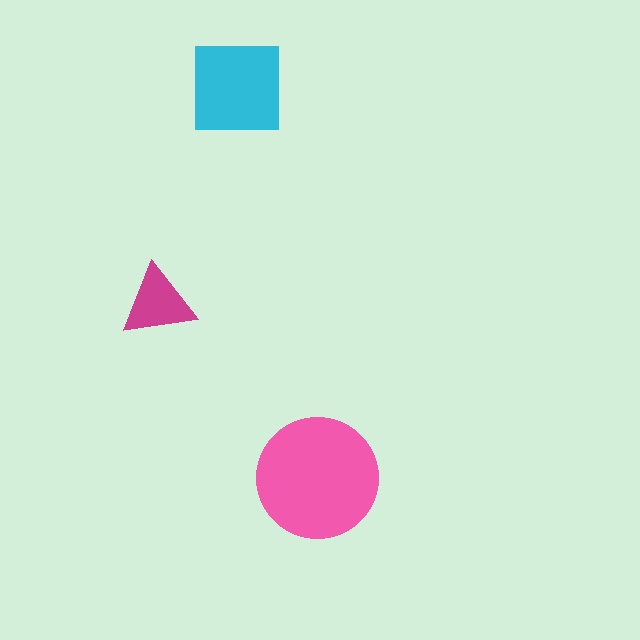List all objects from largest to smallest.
The pink circle, the cyan square, the magenta triangle.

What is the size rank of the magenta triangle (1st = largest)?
3rd.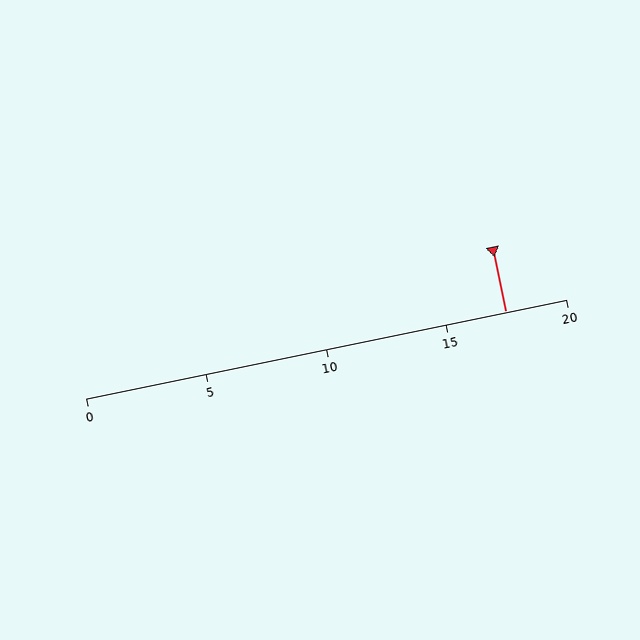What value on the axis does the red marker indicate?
The marker indicates approximately 17.5.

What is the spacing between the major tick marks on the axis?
The major ticks are spaced 5 apart.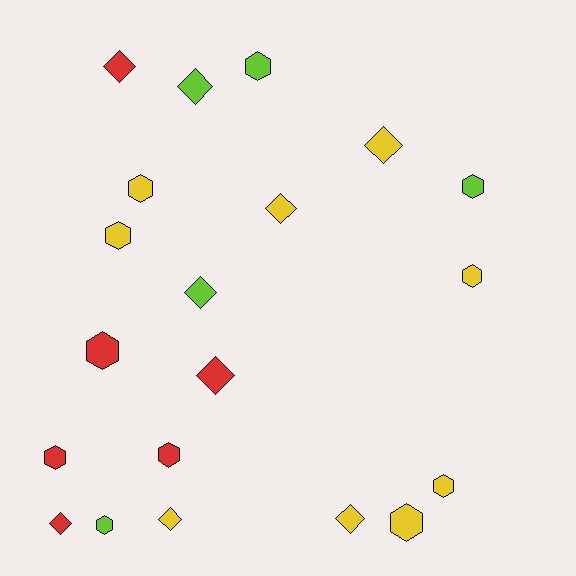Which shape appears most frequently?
Hexagon, with 11 objects.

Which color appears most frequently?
Yellow, with 9 objects.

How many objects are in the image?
There are 20 objects.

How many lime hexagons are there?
There are 3 lime hexagons.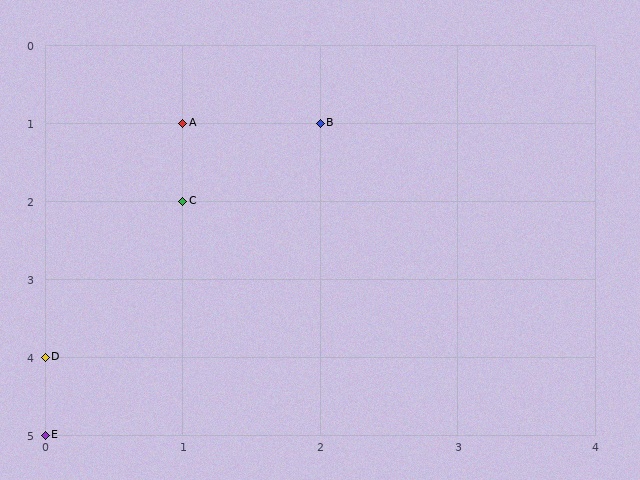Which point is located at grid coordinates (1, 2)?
Point C is at (1, 2).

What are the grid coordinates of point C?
Point C is at grid coordinates (1, 2).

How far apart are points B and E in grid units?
Points B and E are 2 columns and 4 rows apart (about 4.5 grid units diagonally).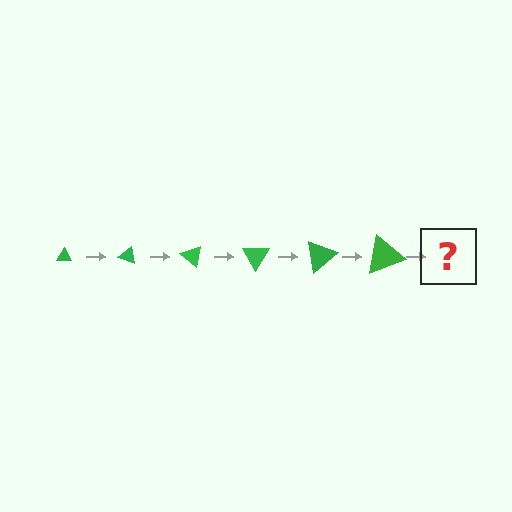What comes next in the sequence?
The next element should be a triangle, larger than the previous one and rotated 120 degrees from the start.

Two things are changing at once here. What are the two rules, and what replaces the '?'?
The two rules are that the triangle grows larger each step and it rotates 20 degrees each step. The '?' should be a triangle, larger than the previous one and rotated 120 degrees from the start.